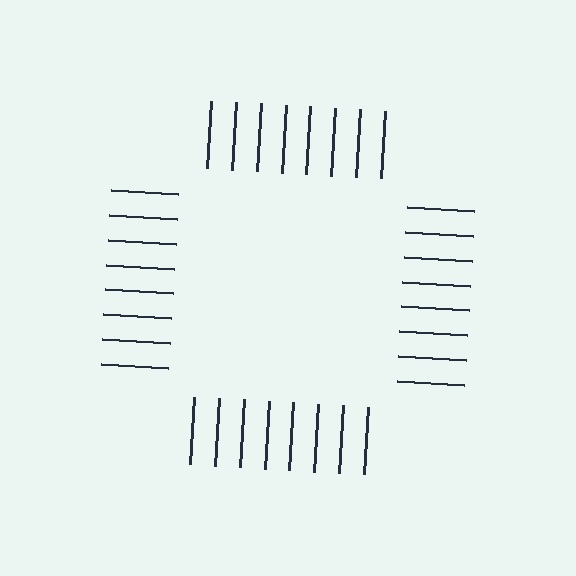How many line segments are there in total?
32 — 8 along each of the 4 edges.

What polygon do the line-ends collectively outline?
An illusory square — the line segments terminate on its edges but no continuous stroke is drawn.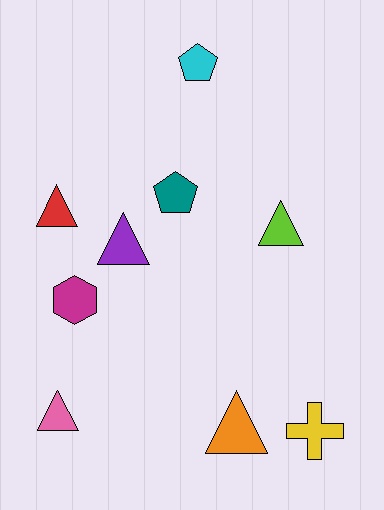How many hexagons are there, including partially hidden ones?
There is 1 hexagon.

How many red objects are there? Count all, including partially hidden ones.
There is 1 red object.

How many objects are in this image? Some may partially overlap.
There are 9 objects.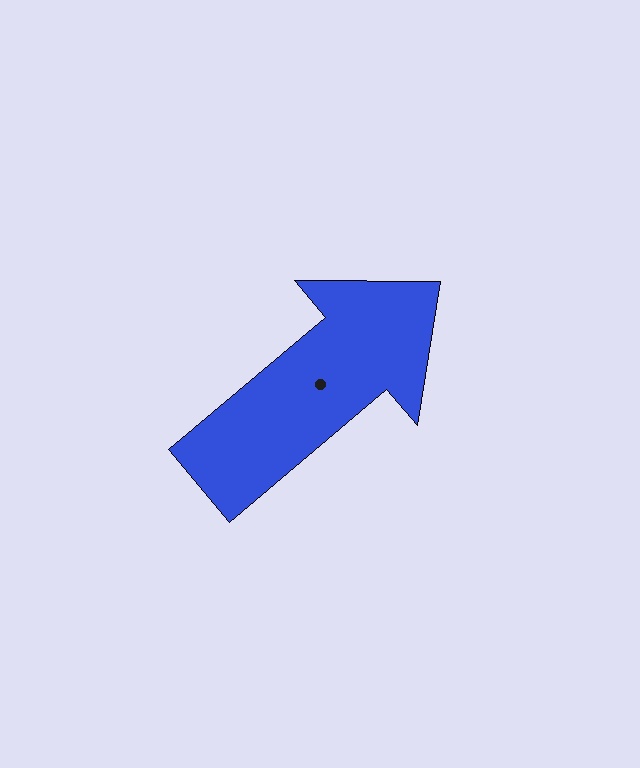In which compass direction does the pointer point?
Northeast.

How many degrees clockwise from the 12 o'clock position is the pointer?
Approximately 50 degrees.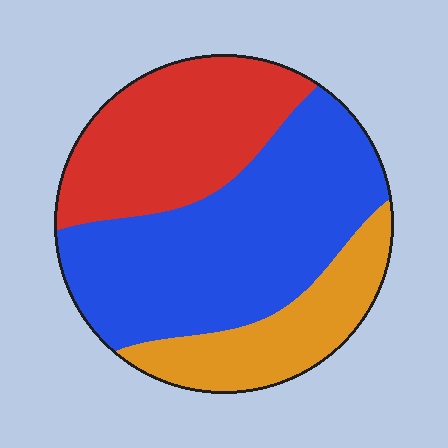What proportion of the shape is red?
Red covers around 30% of the shape.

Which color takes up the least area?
Orange, at roughly 20%.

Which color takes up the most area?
Blue, at roughly 50%.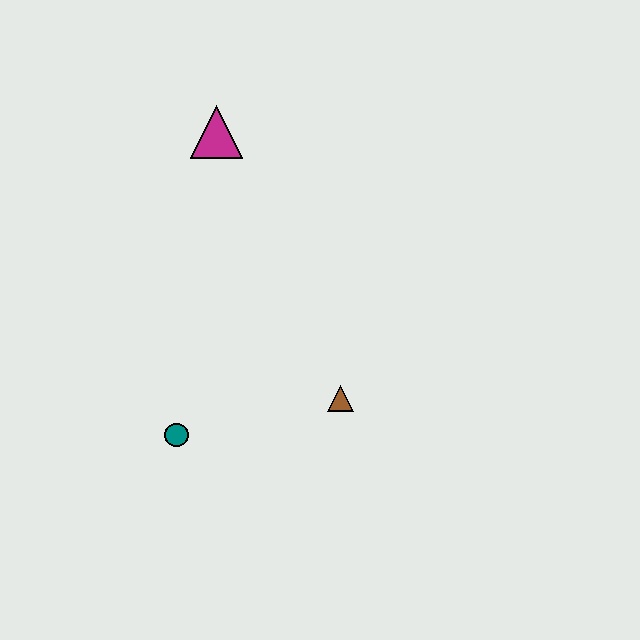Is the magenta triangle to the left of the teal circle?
No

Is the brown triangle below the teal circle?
No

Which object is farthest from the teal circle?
The magenta triangle is farthest from the teal circle.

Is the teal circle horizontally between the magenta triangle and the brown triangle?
No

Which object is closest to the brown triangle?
The teal circle is closest to the brown triangle.